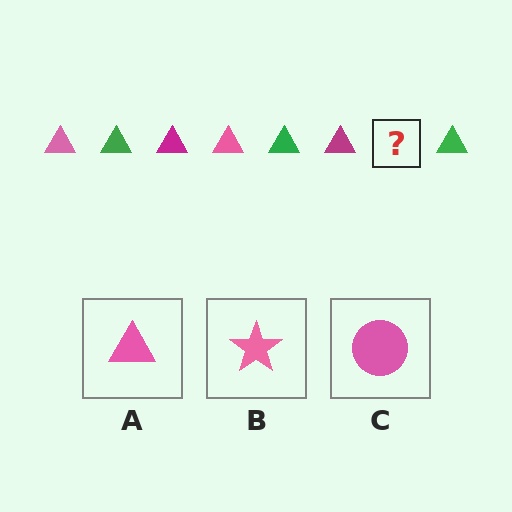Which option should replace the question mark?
Option A.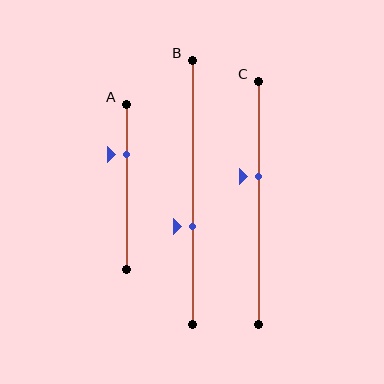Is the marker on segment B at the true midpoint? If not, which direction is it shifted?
No, the marker on segment B is shifted downward by about 13% of the segment length.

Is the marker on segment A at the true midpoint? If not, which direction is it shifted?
No, the marker on segment A is shifted upward by about 20% of the segment length.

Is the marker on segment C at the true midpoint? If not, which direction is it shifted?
No, the marker on segment C is shifted upward by about 11% of the segment length.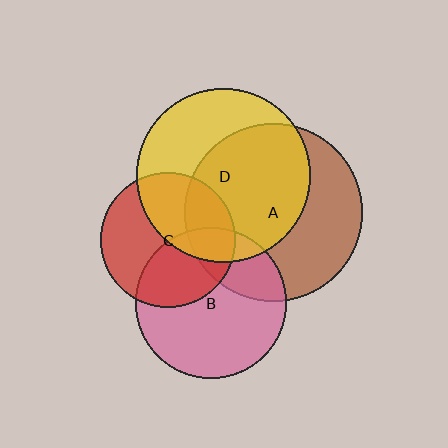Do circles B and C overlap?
Yes.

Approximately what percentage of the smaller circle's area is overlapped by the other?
Approximately 40%.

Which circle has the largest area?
Circle A (brown).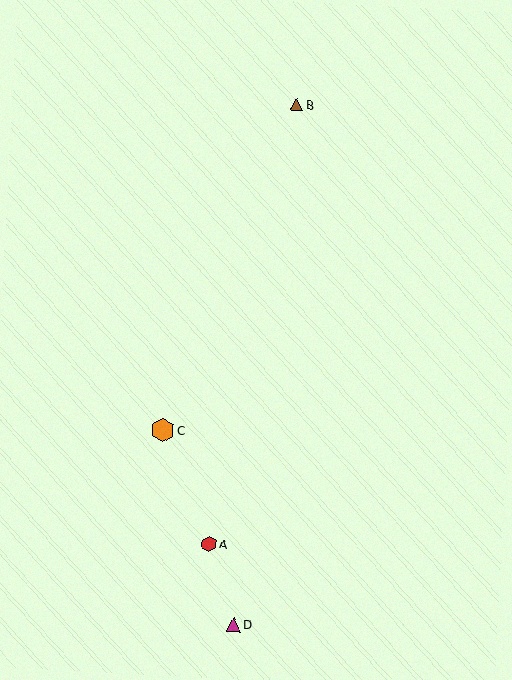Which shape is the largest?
The orange hexagon (labeled C) is the largest.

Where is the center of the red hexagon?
The center of the red hexagon is at (209, 544).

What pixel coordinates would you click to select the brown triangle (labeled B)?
Click at (297, 105) to select the brown triangle B.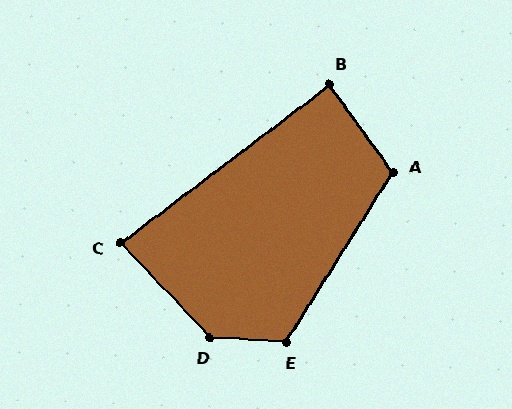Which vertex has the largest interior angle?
D, at approximately 137 degrees.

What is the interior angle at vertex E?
Approximately 119 degrees (obtuse).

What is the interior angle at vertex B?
Approximately 89 degrees (approximately right).